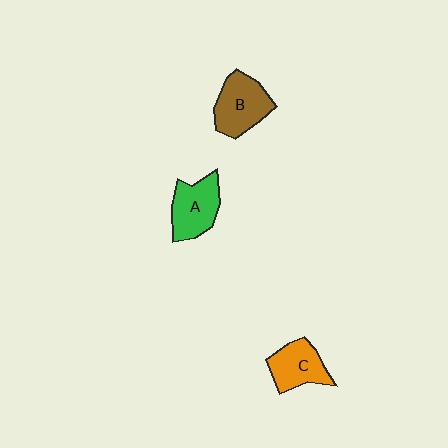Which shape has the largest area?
Shape B (brown).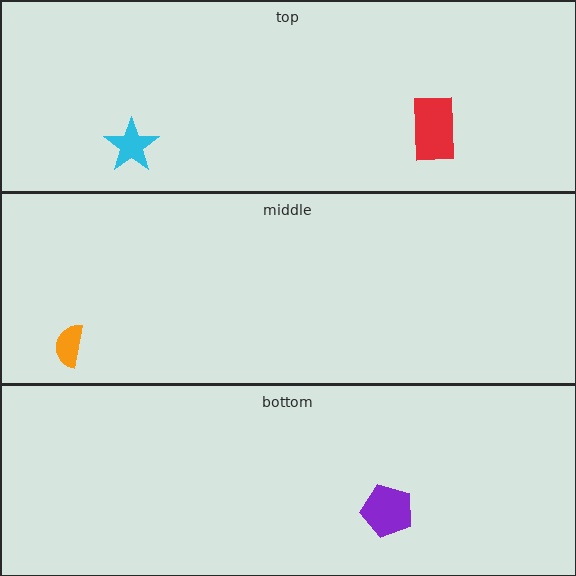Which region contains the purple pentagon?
The bottom region.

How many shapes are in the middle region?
1.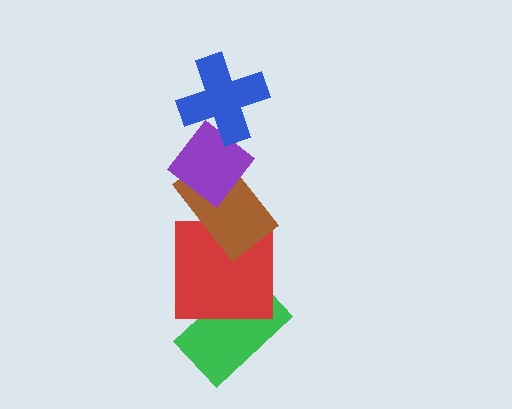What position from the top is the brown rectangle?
The brown rectangle is 3rd from the top.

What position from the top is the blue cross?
The blue cross is 1st from the top.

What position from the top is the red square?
The red square is 4th from the top.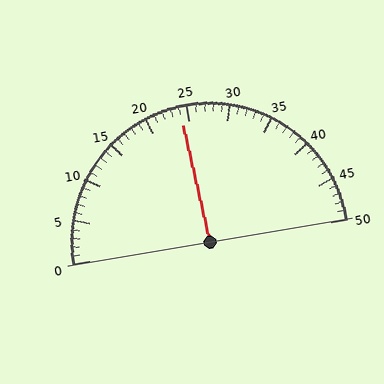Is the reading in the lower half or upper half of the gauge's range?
The reading is in the lower half of the range (0 to 50).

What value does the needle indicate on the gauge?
The needle indicates approximately 24.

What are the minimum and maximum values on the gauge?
The gauge ranges from 0 to 50.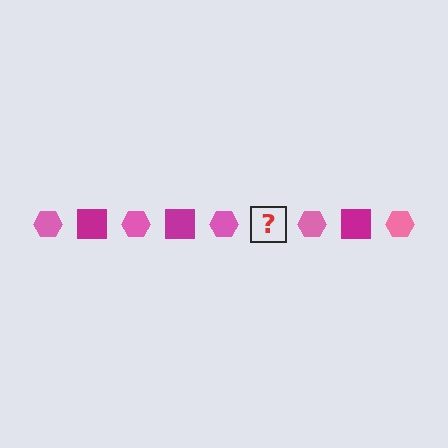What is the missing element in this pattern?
The missing element is a magenta square.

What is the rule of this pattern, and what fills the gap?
The rule is that the pattern alternates between pink hexagon and magenta square. The gap should be filled with a magenta square.